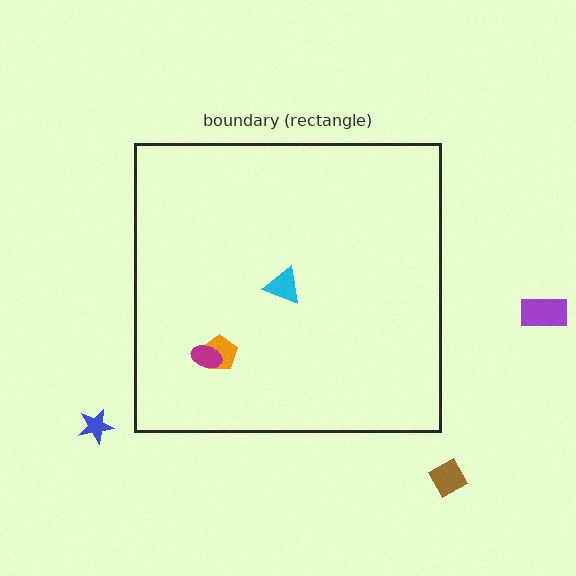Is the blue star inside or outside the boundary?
Outside.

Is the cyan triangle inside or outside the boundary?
Inside.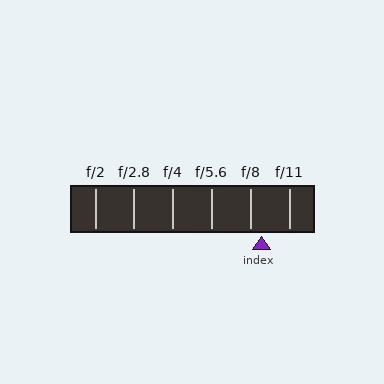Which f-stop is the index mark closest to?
The index mark is closest to f/8.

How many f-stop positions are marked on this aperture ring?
There are 6 f-stop positions marked.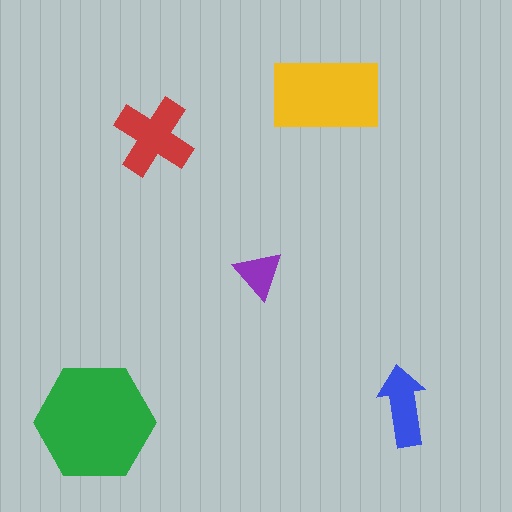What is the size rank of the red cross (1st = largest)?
3rd.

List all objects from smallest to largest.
The purple triangle, the blue arrow, the red cross, the yellow rectangle, the green hexagon.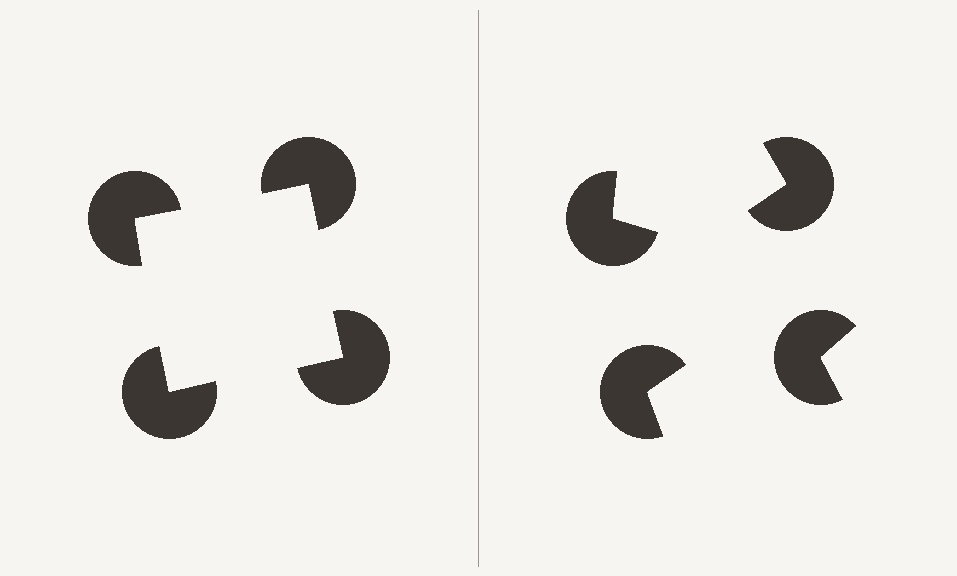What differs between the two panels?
The pac-man discs are positioned identically on both sides; only the wedge orientations differ. On the left they align to a square; on the right they are misaligned.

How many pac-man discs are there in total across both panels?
8 — 4 on each side.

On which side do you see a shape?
An illusory square appears on the left side. On the right side the wedge cuts are rotated, so no coherent shape forms.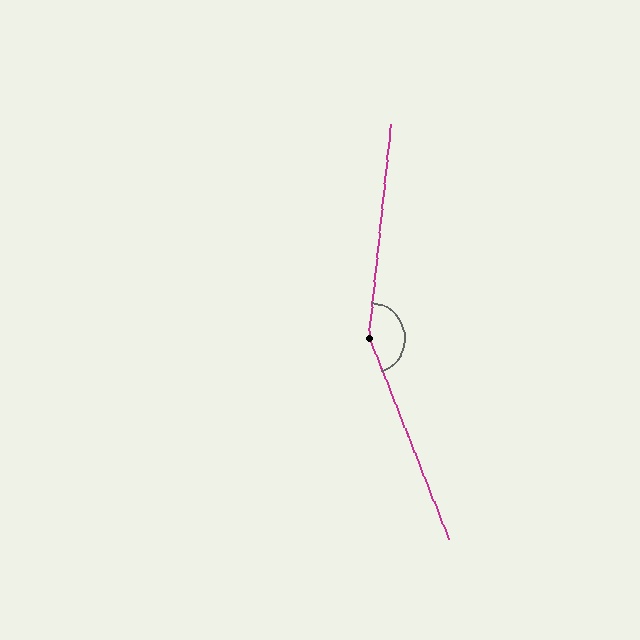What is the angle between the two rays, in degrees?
Approximately 153 degrees.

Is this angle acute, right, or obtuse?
It is obtuse.